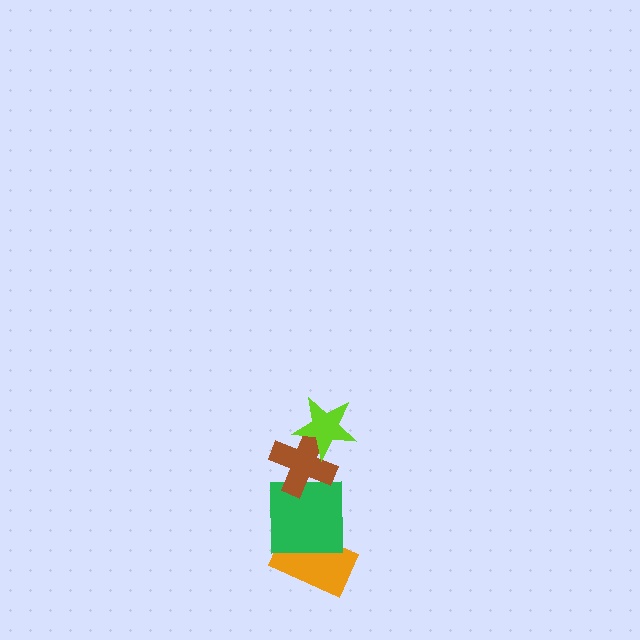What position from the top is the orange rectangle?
The orange rectangle is 4th from the top.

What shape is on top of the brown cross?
The lime star is on top of the brown cross.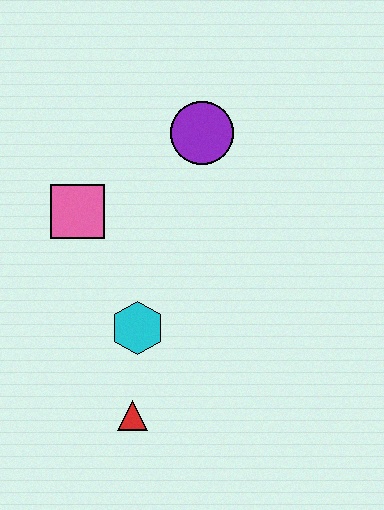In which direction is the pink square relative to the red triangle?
The pink square is above the red triangle.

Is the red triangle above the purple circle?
No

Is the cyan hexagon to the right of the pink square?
Yes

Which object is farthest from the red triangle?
The purple circle is farthest from the red triangle.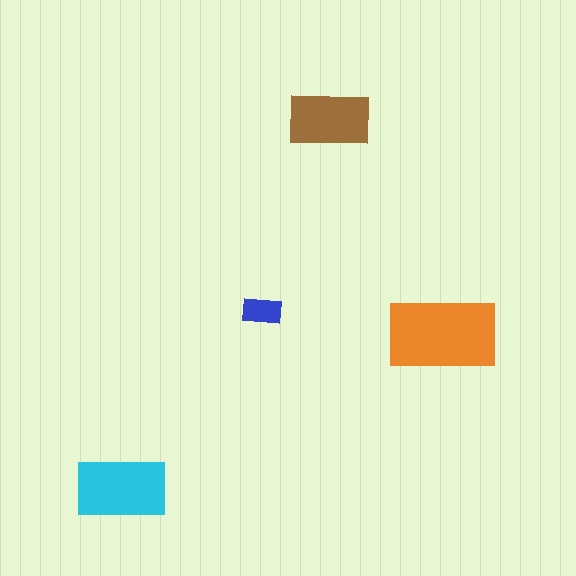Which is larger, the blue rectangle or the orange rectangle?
The orange one.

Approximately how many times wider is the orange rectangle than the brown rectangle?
About 1.5 times wider.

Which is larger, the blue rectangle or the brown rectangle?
The brown one.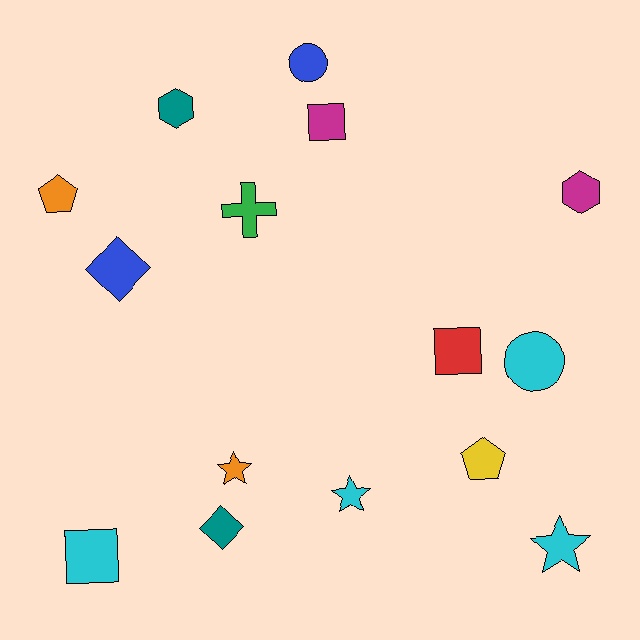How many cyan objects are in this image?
There are 4 cyan objects.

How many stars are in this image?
There are 3 stars.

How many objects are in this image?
There are 15 objects.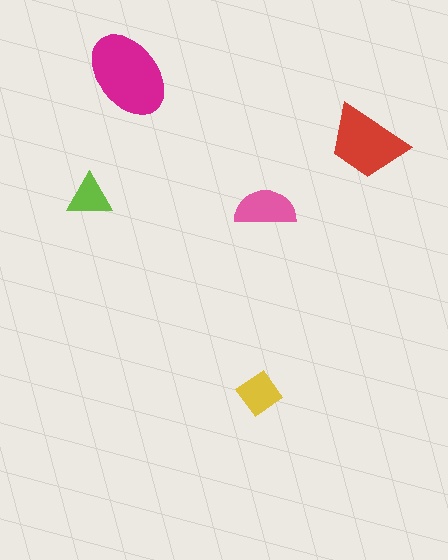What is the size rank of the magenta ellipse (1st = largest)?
1st.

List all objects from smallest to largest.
The lime triangle, the yellow diamond, the pink semicircle, the red trapezoid, the magenta ellipse.